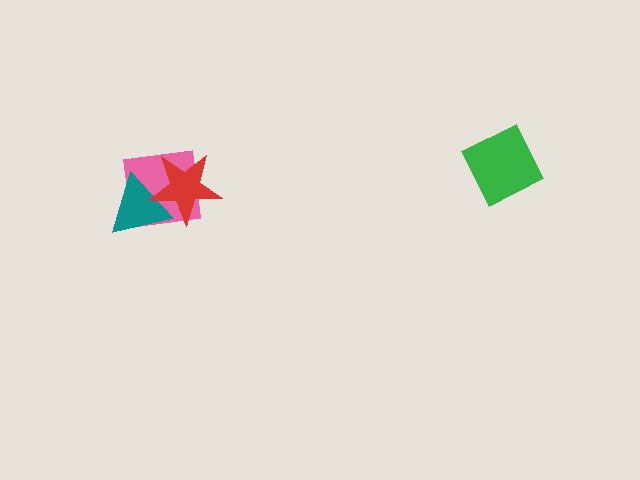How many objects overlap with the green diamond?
0 objects overlap with the green diamond.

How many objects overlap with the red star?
2 objects overlap with the red star.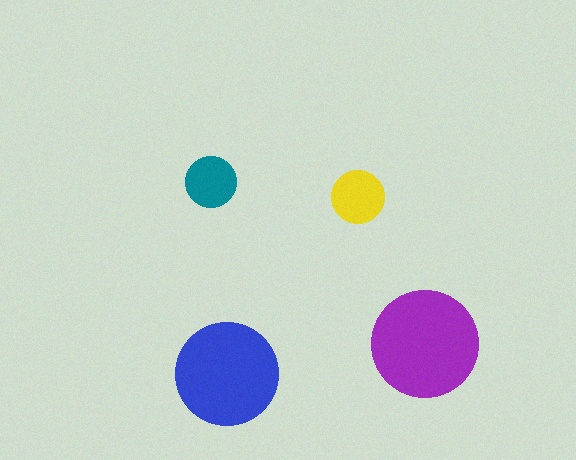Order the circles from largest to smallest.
the purple one, the blue one, the yellow one, the teal one.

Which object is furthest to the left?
The teal circle is leftmost.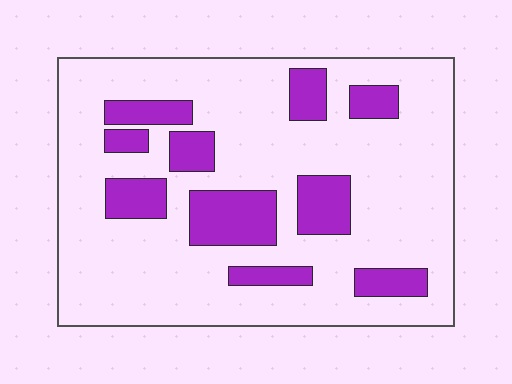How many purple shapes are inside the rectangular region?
10.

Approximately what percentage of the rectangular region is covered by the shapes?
Approximately 20%.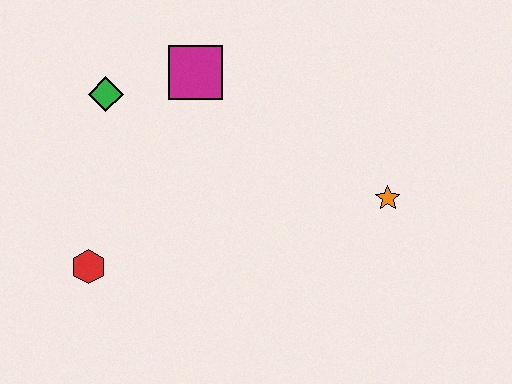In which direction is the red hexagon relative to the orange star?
The red hexagon is to the left of the orange star.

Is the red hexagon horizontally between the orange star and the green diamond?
No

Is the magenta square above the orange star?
Yes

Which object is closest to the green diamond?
The magenta square is closest to the green diamond.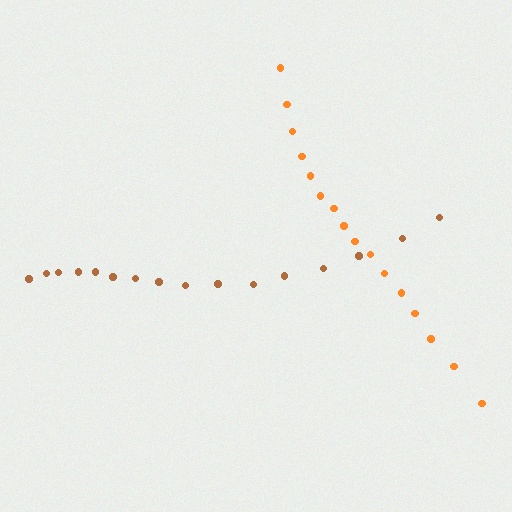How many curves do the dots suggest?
There are 2 distinct paths.